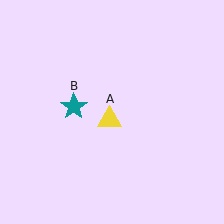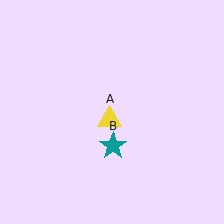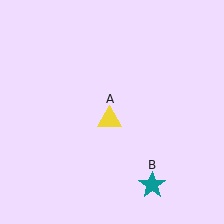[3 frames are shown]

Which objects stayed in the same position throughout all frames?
Yellow triangle (object A) remained stationary.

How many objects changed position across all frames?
1 object changed position: teal star (object B).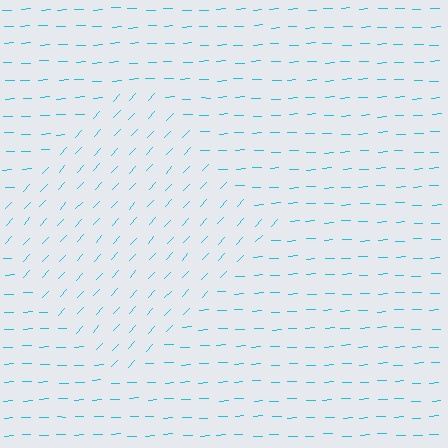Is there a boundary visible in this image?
Yes, there is a texture boundary formed by a change in line orientation.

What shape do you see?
I see a diamond.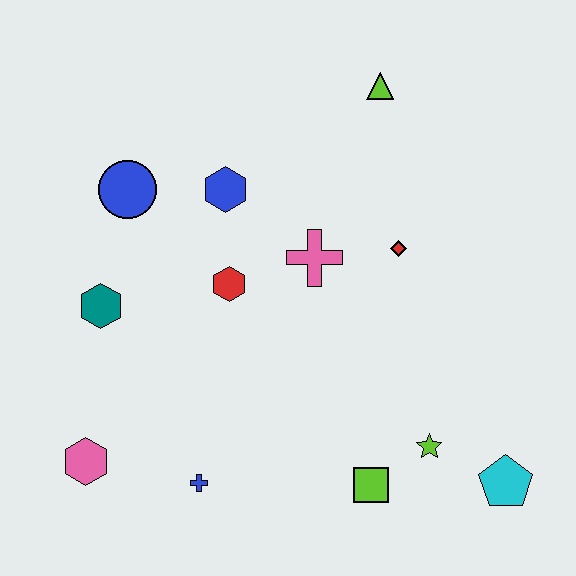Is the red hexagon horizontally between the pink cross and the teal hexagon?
Yes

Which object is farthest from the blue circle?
The cyan pentagon is farthest from the blue circle.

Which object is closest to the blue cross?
The pink hexagon is closest to the blue cross.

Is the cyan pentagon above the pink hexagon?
No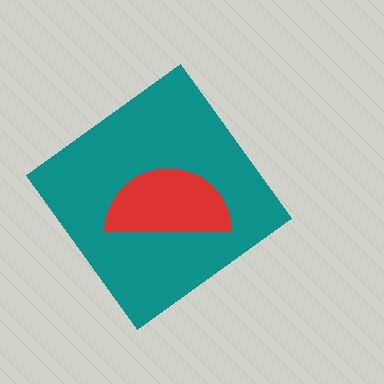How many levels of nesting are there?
2.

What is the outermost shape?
The teal diamond.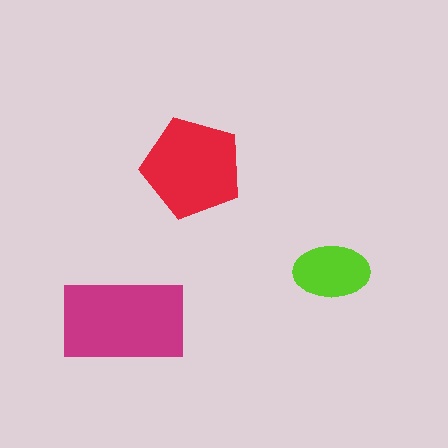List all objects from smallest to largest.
The lime ellipse, the red pentagon, the magenta rectangle.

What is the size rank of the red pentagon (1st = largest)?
2nd.